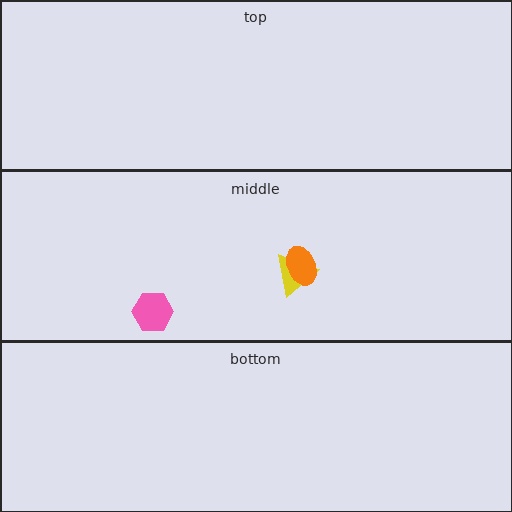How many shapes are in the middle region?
3.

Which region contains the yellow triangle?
The middle region.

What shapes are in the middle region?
The pink hexagon, the yellow triangle, the orange ellipse.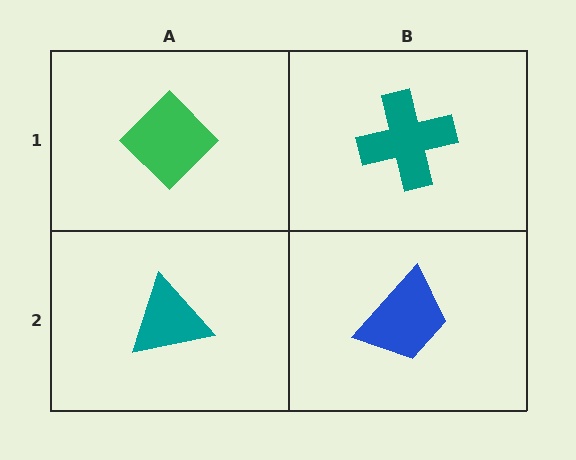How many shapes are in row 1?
2 shapes.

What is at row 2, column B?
A blue trapezoid.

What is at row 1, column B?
A teal cross.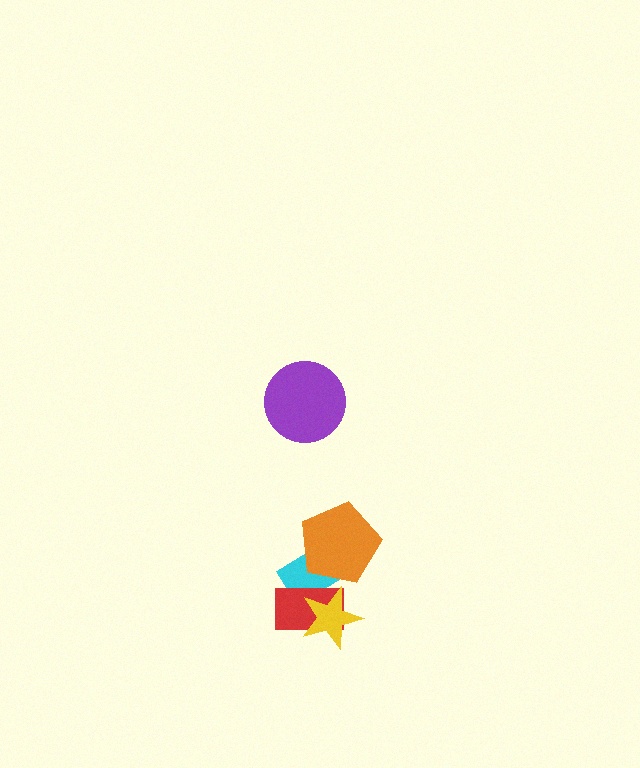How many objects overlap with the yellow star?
2 objects overlap with the yellow star.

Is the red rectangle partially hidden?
Yes, it is partially covered by another shape.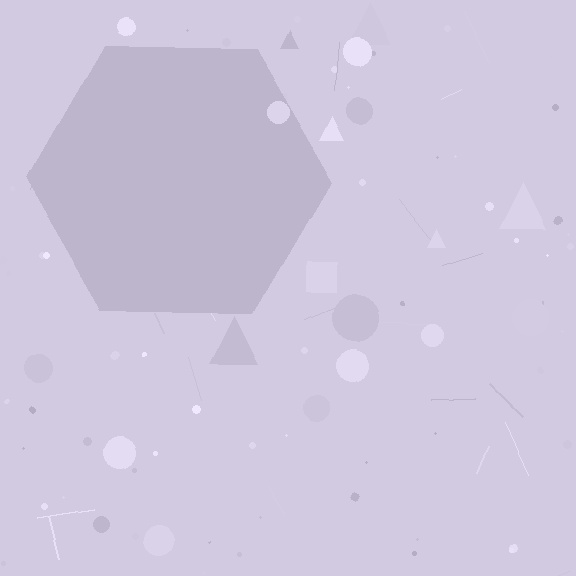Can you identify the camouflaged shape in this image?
The camouflaged shape is a hexagon.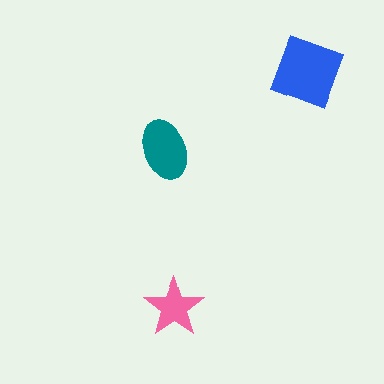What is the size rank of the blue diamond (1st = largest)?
1st.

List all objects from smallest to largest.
The pink star, the teal ellipse, the blue diamond.